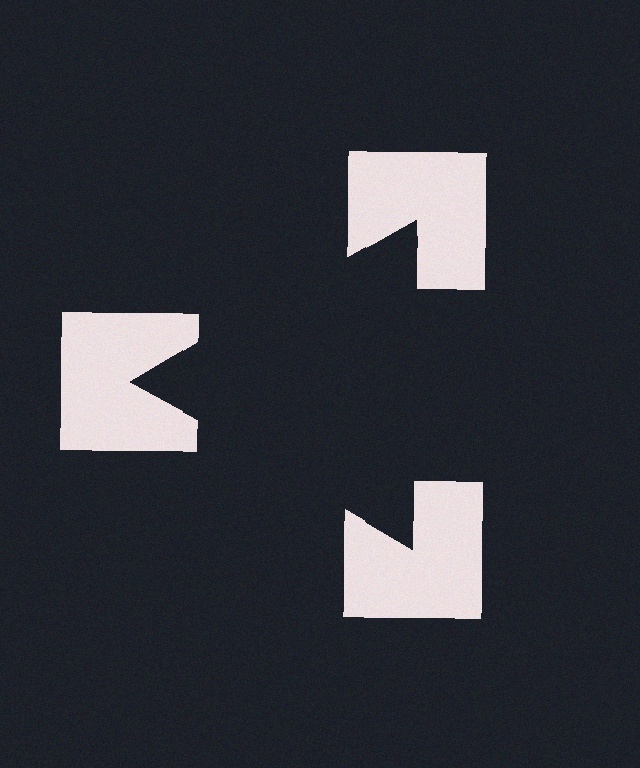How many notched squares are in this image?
There are 3 — one at each vertex of the illusory triangle.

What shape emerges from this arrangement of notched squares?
An illusory triangle — its edges are inferred from the aligned wedge cuts in the notched squares, not physically drawn.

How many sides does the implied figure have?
3 sides.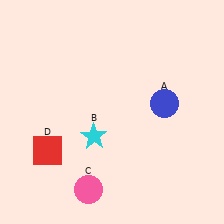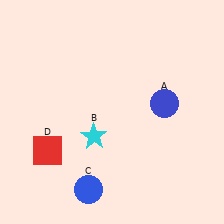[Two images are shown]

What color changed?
The circle (C) changed from pink in Image 1 to blue in Image 2.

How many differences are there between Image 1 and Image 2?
There is 1 difference between the two images.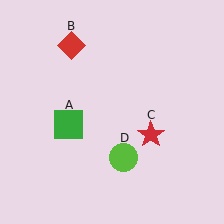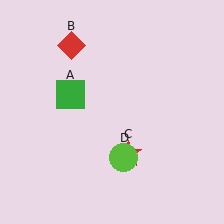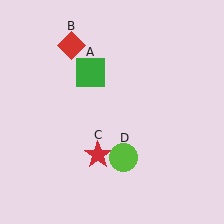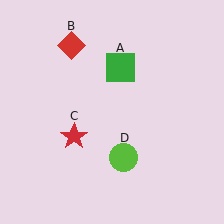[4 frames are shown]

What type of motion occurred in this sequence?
The green square (object A), red star (object C) rotated clockwise around the center of the scene.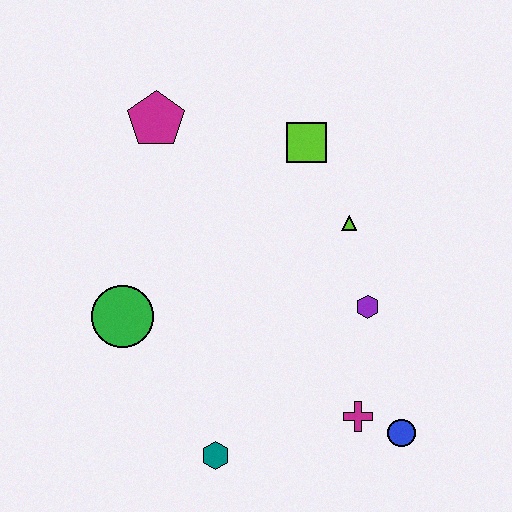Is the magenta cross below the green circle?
Yes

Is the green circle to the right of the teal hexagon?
No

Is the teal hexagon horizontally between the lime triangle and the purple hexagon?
No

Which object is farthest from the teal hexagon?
The magenta pentagon is farthest from the teal hexagon.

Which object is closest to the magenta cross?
The blue circle is closest to the magenta cross.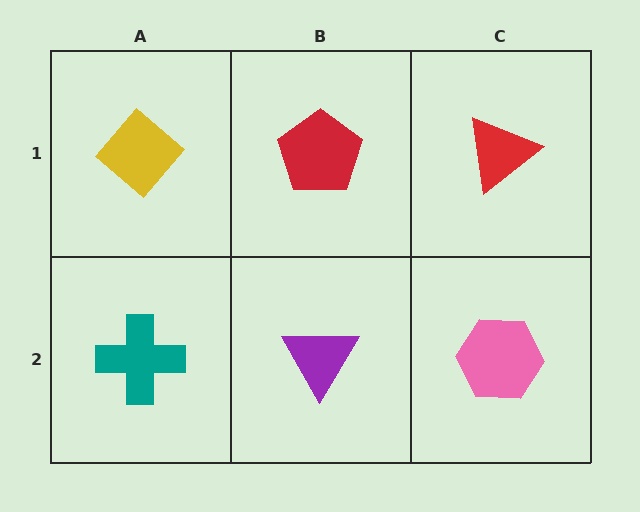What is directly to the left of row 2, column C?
A purple triangle.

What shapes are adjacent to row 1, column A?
A teal cross (row 2, column A), a red pentagon (row 1, column B).